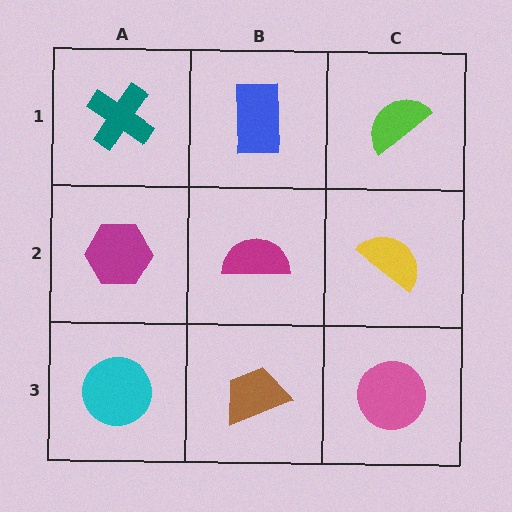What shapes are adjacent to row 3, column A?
A magenta hexagon (row 2, column A), a brown trapezoid (row 3, column B).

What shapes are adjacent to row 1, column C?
A yellow semicircle (row 2, column C), a blue rectangle (row 1, column B).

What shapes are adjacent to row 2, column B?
A blue rectangle (row 1, column B), a brown trapezoid (row 3, column B), a magenta hexagon (row 2, column A), a yellow semicircle (row 2, column C).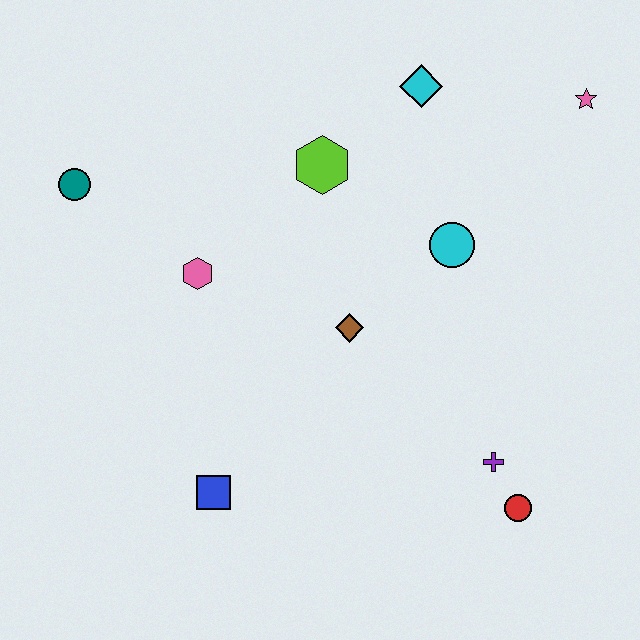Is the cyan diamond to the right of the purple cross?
No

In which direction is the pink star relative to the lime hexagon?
The pink star is to the right of the lime hexagon.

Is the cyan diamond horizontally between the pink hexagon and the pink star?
Yes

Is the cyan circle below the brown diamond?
No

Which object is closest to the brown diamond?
The cyan circle is closest to the brown diamond.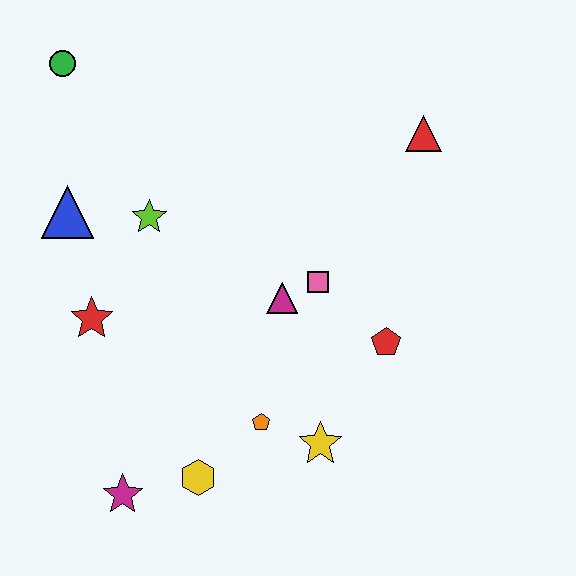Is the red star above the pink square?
No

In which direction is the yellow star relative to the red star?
The yellow star is to the right of the red star.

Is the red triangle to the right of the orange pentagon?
Yes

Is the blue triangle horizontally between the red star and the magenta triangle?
No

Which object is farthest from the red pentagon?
The green circle is farthest from the red pentagon.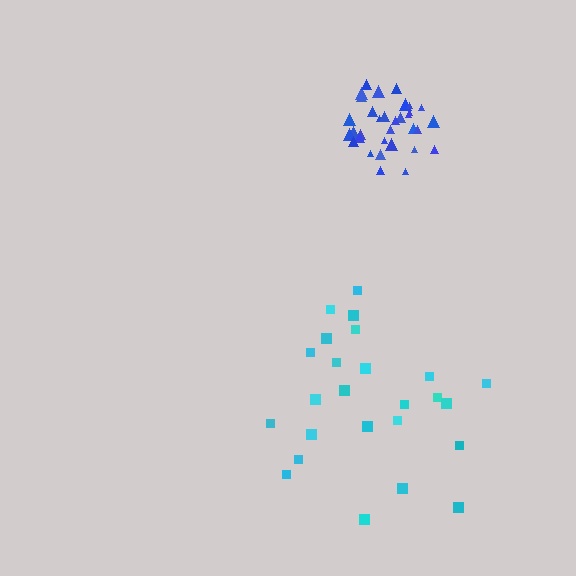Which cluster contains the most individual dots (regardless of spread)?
Blue (33).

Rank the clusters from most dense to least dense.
blue, cyan.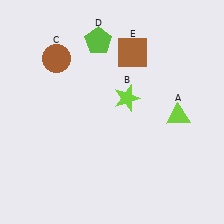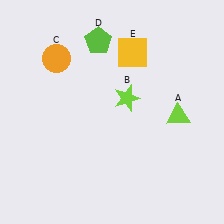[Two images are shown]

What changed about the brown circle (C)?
In Image 1, C is brown. In Image 2, it changed to orange.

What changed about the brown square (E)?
In Image 1, E is brown. In Image 2, it changed to yellow.